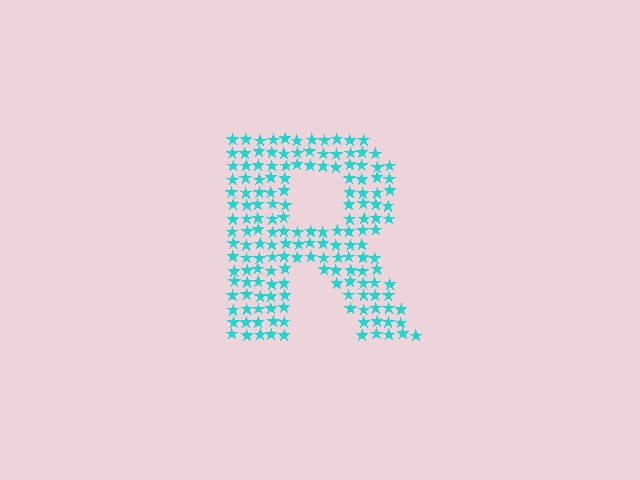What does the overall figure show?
The overall figure shows the letter R.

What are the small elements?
The small elements are stars.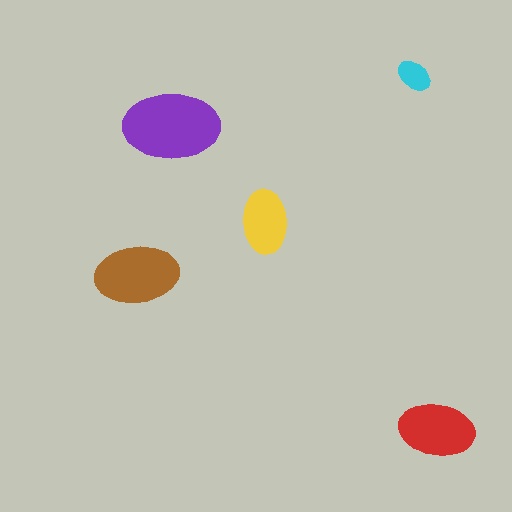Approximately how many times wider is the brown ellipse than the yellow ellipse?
About 1.5 times wider.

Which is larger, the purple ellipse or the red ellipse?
The purple one.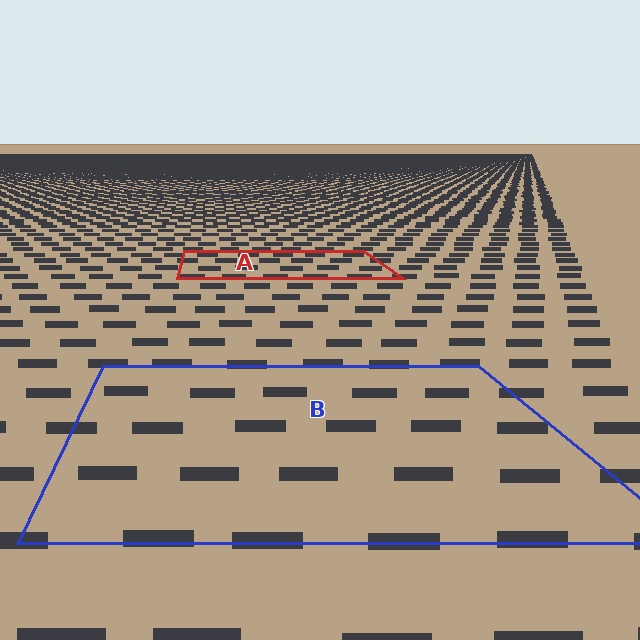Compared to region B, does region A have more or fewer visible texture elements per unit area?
Region A has more texture elements per unit area — they are packed more densely because it is farther away.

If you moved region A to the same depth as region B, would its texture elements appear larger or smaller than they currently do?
They would appear larger. At a closer depth, the same texture elements are projected at a bigger on-screen size.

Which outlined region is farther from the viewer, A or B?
Region A is farther from the viewer — the texture elements inside it appear smaller and more densely packed.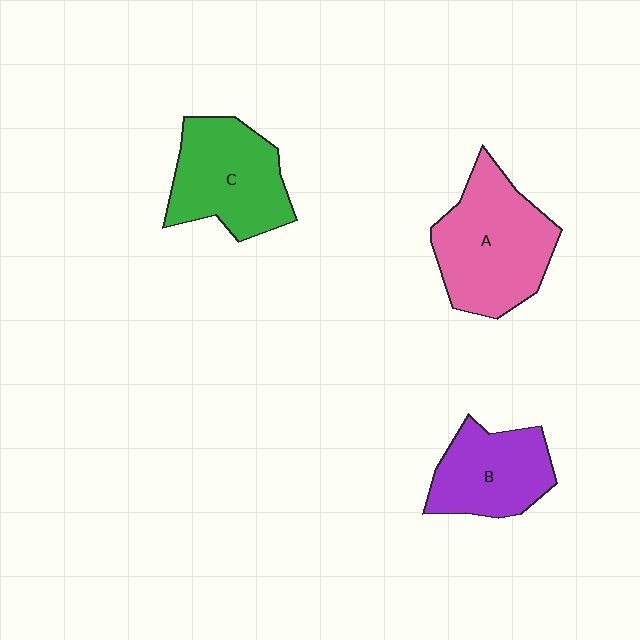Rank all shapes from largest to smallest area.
From largest to smallest: A (pink), C (green), B (purple).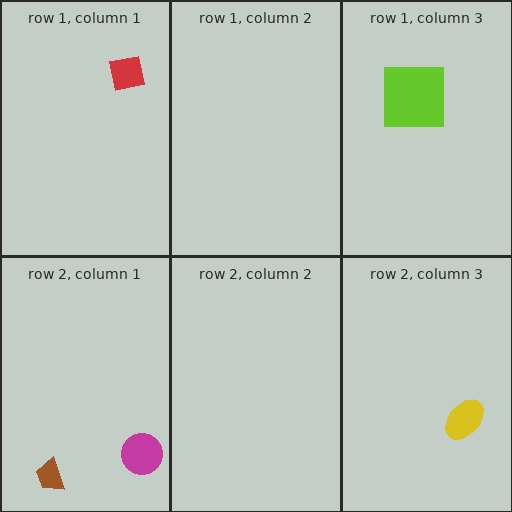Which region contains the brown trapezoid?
The row 2, column 1 region.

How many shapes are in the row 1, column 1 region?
1.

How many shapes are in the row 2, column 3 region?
1.